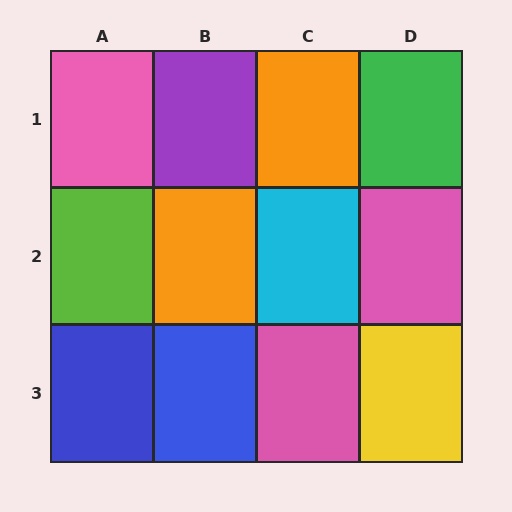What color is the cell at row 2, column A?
Lime.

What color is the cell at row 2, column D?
Pink.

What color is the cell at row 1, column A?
Pink.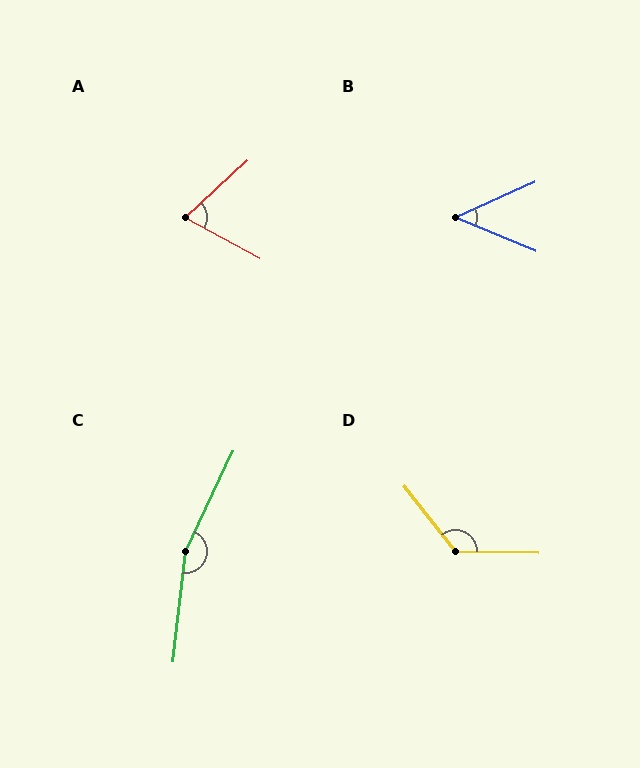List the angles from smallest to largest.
B (46°), A (71°), D (129°), C (161°).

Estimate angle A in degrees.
Approximately 71 degrees.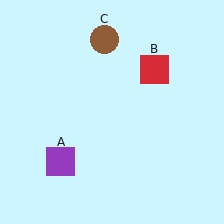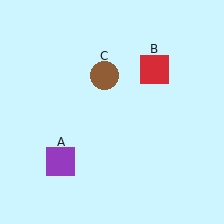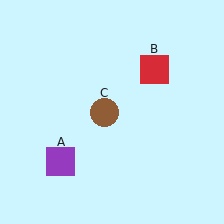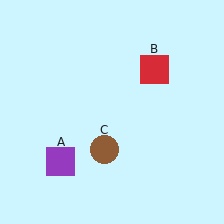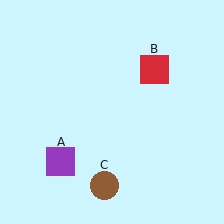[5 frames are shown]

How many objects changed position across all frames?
1 object changed position: brown circle (object C).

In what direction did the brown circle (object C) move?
The brown circle (object C) moved down.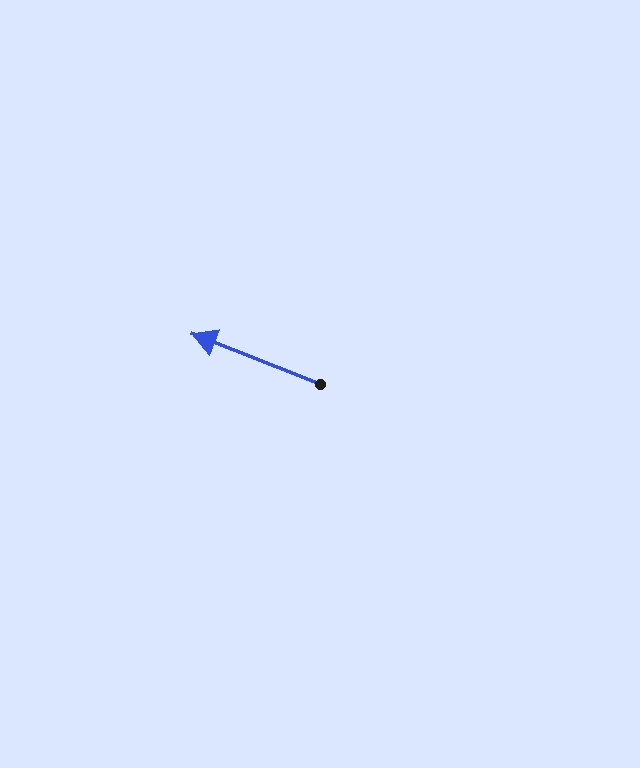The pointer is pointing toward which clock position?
Roughly 10 o'clock.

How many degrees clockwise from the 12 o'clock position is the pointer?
Approximately 292 degrees.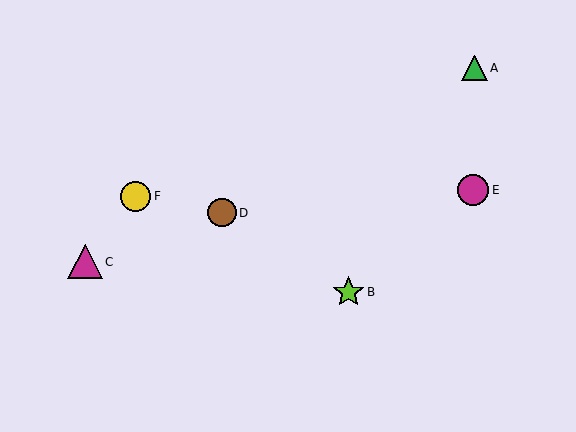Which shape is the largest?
The magenta triangle (labeled C) is the largest.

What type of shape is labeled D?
Shape D is a brown circle.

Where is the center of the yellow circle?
The center of the yellow circle is at (135, 196).